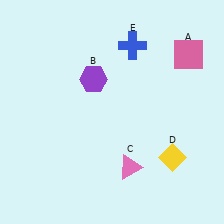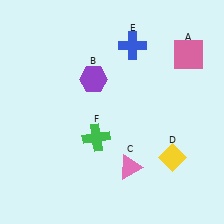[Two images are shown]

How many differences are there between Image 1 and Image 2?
There is 1 difference between the two images.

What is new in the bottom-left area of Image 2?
A green cross (F) was added in the bottom-left area of Image 2.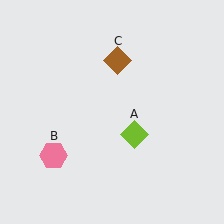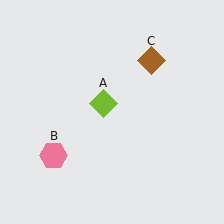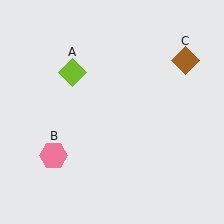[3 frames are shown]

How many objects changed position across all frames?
2 objects changed position: lime diamond (object A), brown diamond (object C).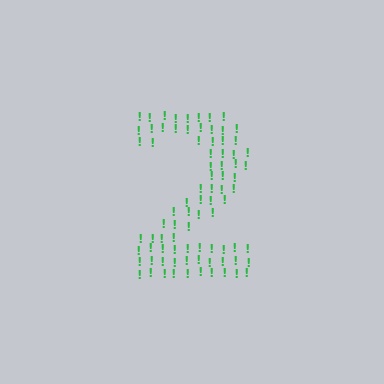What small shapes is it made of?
It is made of small exclamation marks.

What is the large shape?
The large shape is the digit 2.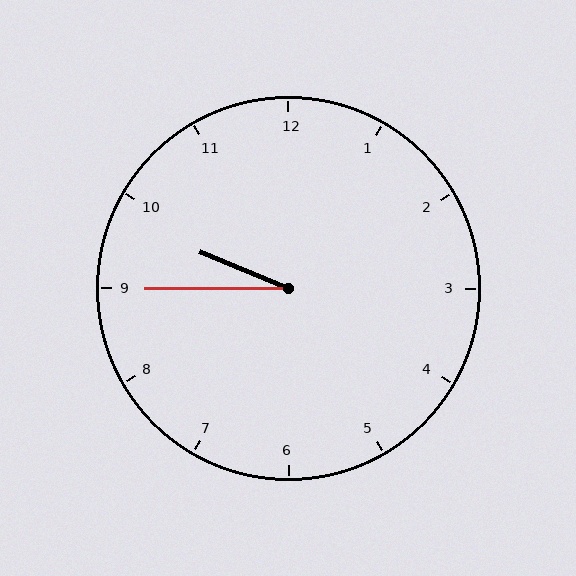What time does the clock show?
9:45.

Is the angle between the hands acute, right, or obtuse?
It is acute.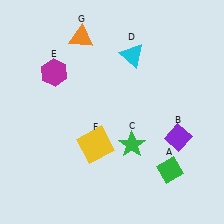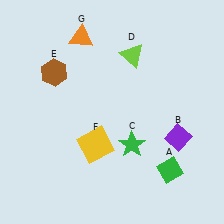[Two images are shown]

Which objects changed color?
D changed from cyan to lime. E changed from magenta to brown.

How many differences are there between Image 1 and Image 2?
There are 2 differences between the two images.